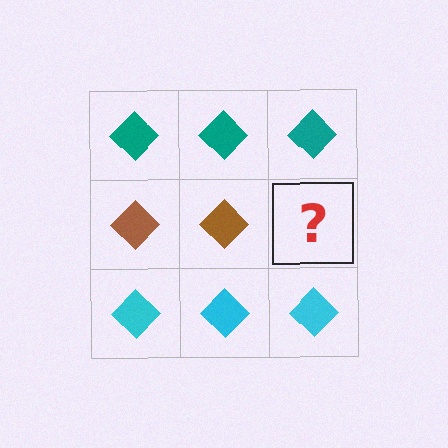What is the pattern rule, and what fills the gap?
The rule is that each row has a consistent color. The gap should be filled with a brown diamond.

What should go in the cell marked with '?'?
The missing cell should contain a brown diamond.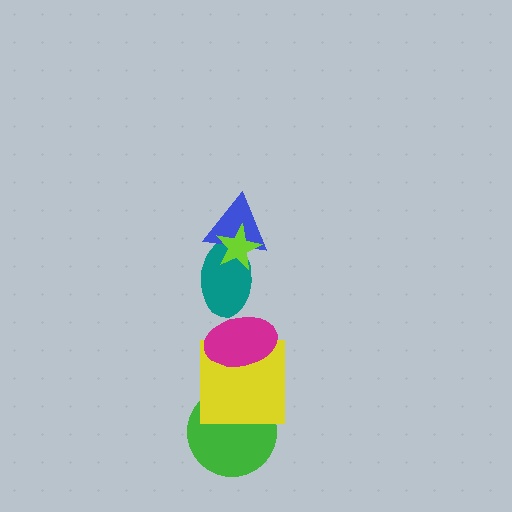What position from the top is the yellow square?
The yellow square is 5th from the top.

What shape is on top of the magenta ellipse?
The teal ellipse is on top of the magenta ellipse.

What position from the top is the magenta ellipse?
The magenta ellipse is 4th from the top.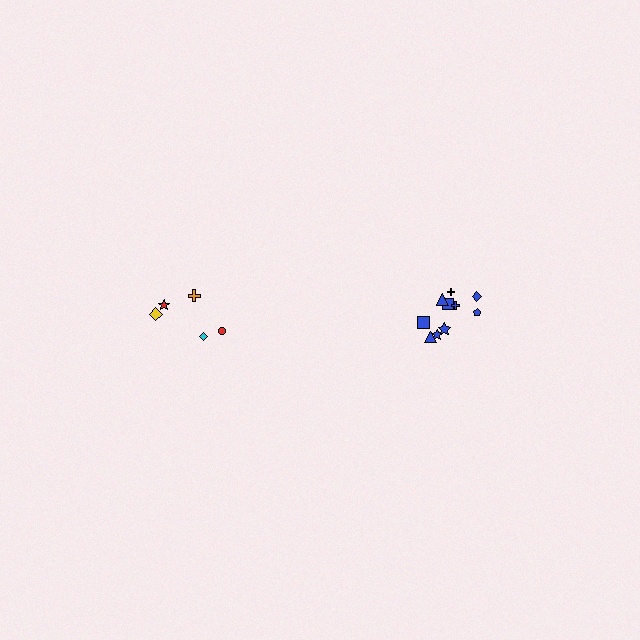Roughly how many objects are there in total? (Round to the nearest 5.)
Roughly 15 objects in total.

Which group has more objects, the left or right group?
The right group.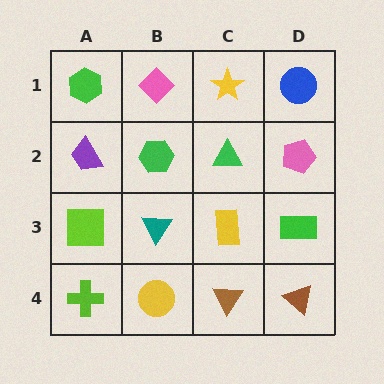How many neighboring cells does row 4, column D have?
2.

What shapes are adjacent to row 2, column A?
A green hexagon (row 1, column A), a lime square (row 3, column A), a green hexagon (row 2, column B).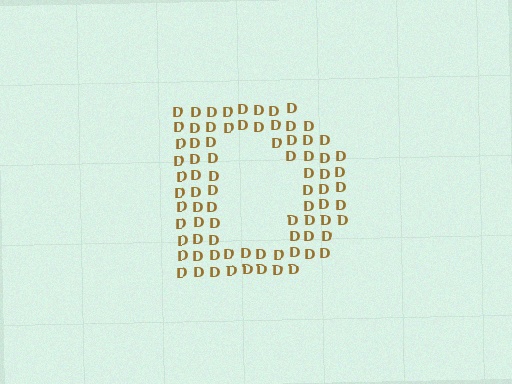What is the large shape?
The large shape is the letter D.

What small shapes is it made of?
It is made of small letter D's.